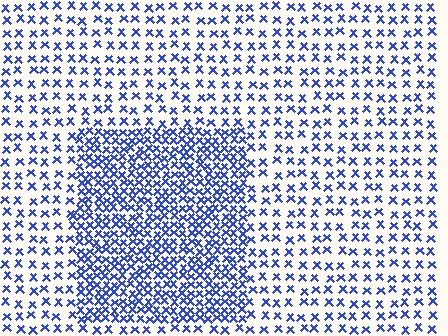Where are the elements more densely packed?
The elements are more densely packed inside the rectangle boundary.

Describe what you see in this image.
The image contains small blue elements arranged at two different densities. A rectangle-shaped region is visible where the elements are more densely packed than the surrounding area.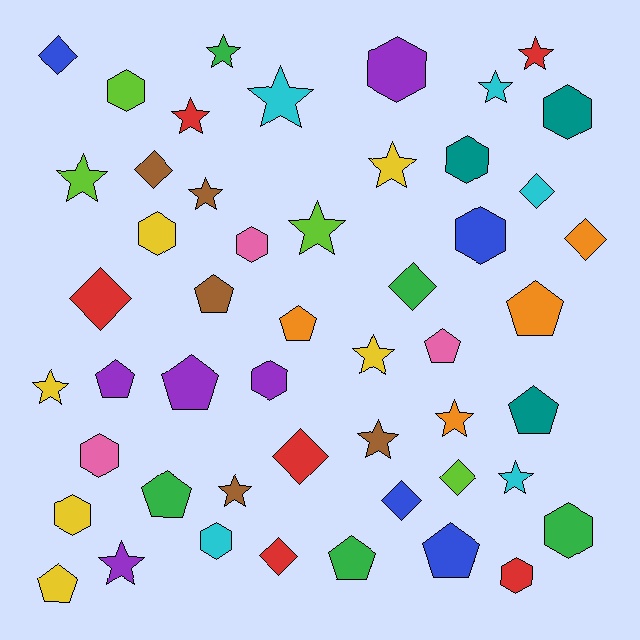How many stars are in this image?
There are 16 stars.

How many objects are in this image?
There are 50 objects.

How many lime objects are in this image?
There are 4 lime objects.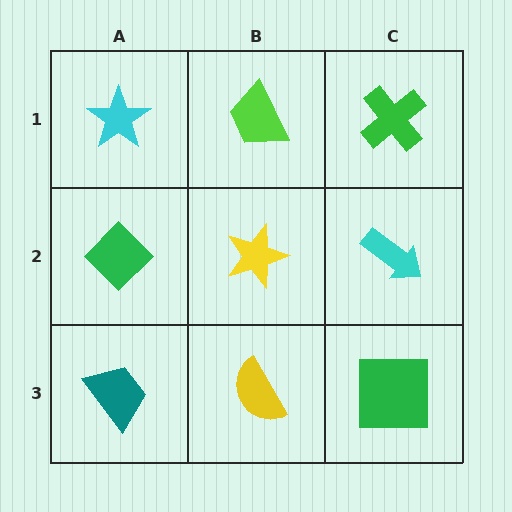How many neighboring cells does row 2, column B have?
4.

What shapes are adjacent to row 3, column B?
A yellow star (row 2, column B), a teal trapezoid (row 3, column A), a green square (row 3, column C).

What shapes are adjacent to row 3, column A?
A green diamond (row 2, column A), a yellow semicircle (row 3, column B).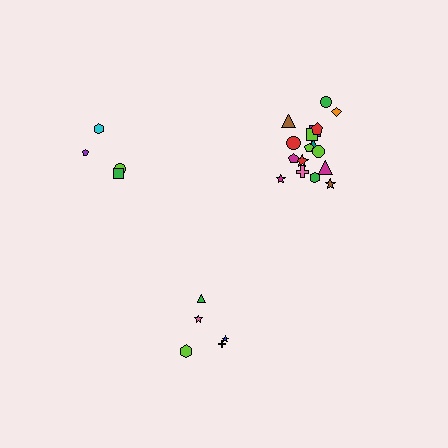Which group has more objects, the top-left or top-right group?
The top-right group.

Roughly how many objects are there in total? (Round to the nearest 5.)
Roughly 25 objects in total.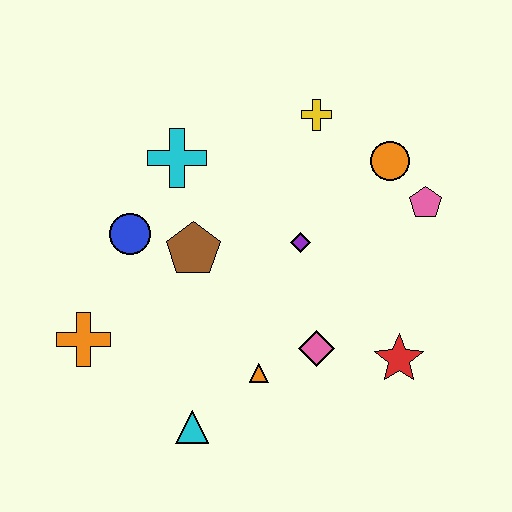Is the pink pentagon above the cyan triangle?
Yes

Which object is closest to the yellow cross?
The orange circle is closest to the yellow cross.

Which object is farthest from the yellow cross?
The cyan triangle is farthest from the yellow cross.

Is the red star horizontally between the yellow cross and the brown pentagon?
No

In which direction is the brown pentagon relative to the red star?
The brown pentagon is to the left of the red star.